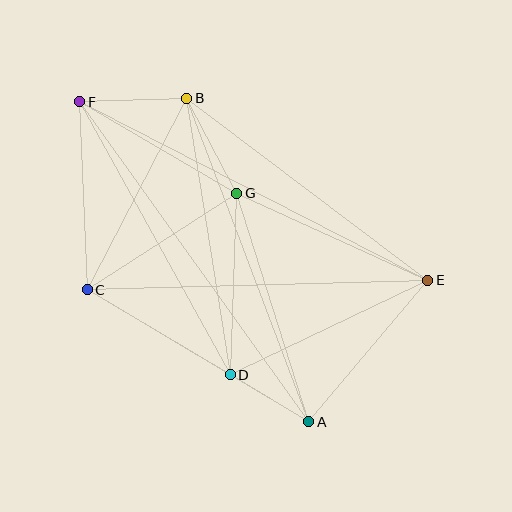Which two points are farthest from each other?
Points A and F are farthest from each other.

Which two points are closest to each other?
Points A and D are closest to each other.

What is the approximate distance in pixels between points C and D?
The distance between C and D is approximately 166 pixels.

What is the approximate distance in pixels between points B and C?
The distance between B and C is approximately 216 pixels.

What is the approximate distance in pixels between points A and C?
The distance between A and C is approximately 258 pixels.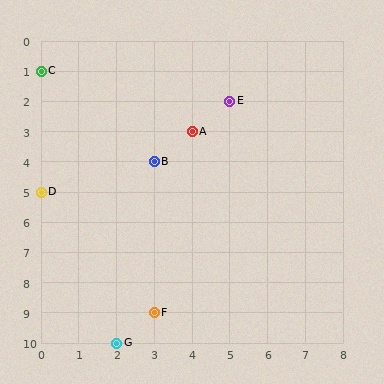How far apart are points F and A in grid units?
Points F and A are 1 column and 6 rows apart (about 6.1 grid units diagonally).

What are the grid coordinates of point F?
Point F is at grid coordinates (3, 9).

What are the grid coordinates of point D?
Point D is at grid coordinates (0, 5).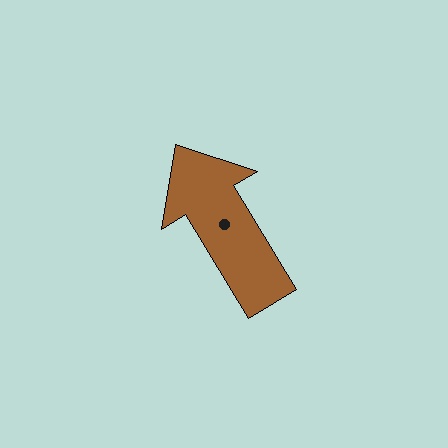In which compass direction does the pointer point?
Northwest.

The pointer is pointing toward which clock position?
Roughly 11 o'clock.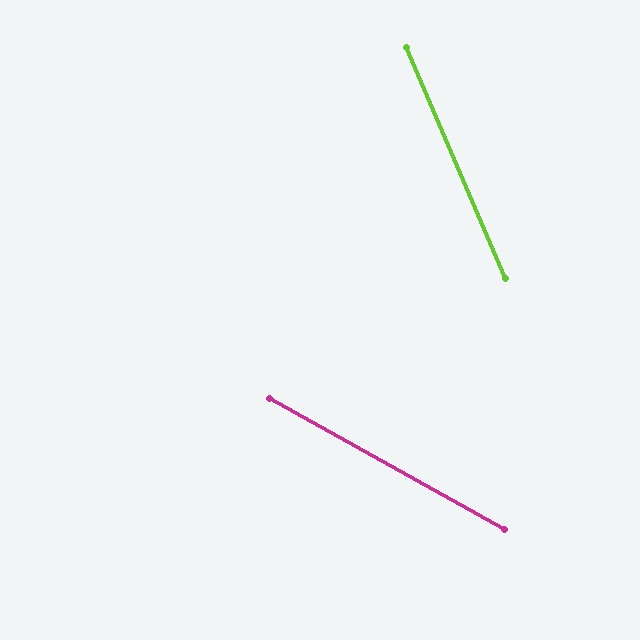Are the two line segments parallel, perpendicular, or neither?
Neither parallel nor perpendicular — they differ by about 38°.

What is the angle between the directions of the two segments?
Approximately 38 degrees.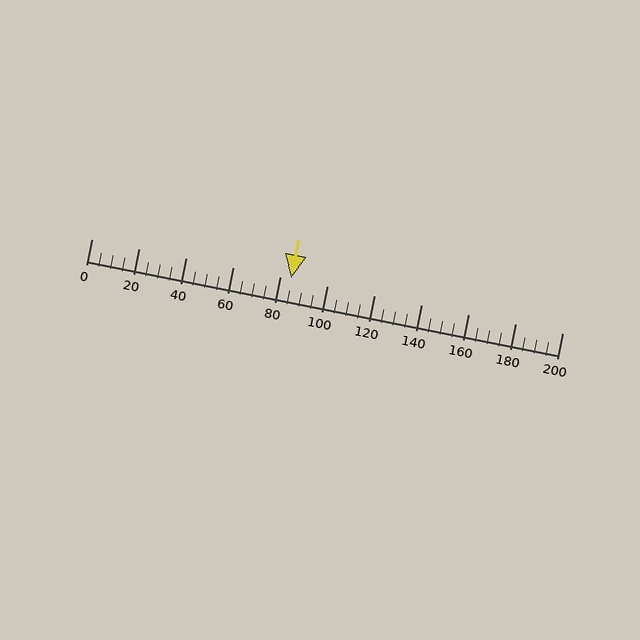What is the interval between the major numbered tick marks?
The major tick marks are spaced 20 units apart.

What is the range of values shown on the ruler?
The ruler shows values from 0 to 200.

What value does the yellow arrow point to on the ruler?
The yellow arrow points to approximately 85.